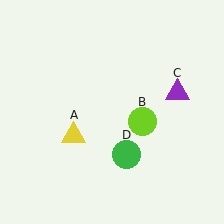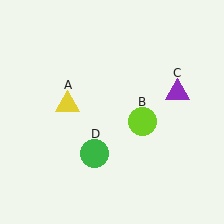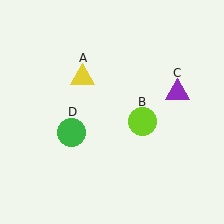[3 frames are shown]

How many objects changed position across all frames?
2 objects changed position: yellow triangle (object A), green circle (object D).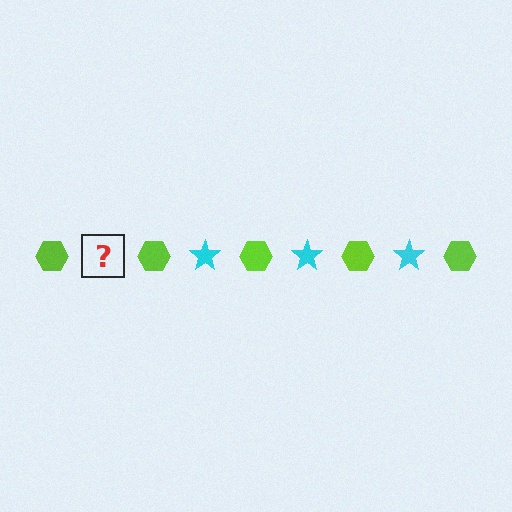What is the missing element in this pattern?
The missing element is a cyan star.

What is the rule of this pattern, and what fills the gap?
The rule is that the pattern alternates between lime hexagon and cyan star. The gap should be filled with a cyan star.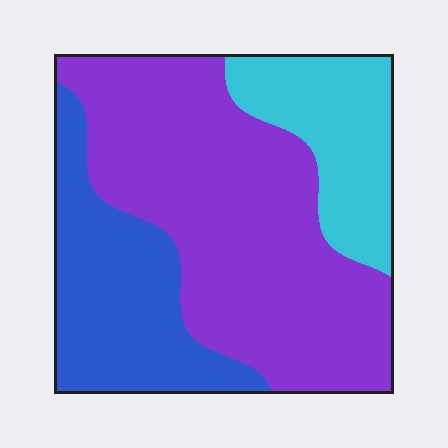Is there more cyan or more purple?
Purple.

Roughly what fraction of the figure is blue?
Blue takes up about one quarter (1/4) of the figure.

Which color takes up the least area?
Cyan, at roughly 20%.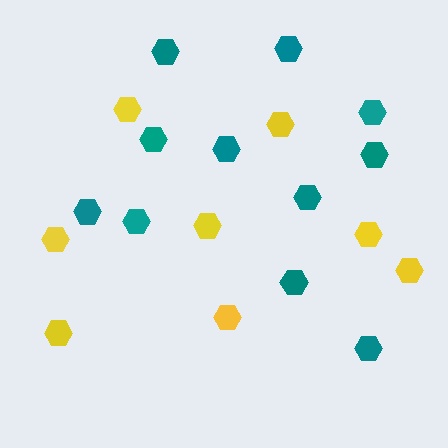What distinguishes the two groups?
There are 2 groups: one group of teal hexagons (11) and one group of yellow hexagons (8).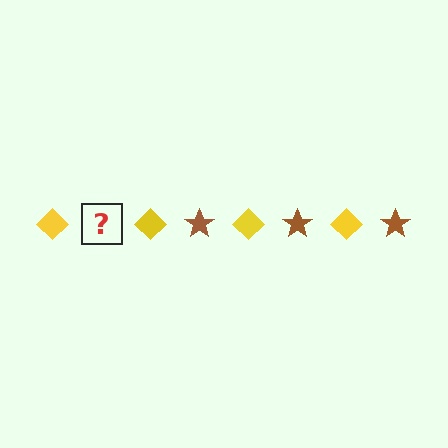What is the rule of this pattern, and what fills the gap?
The rule is that the pattern alternates between yellow diamond and brown star. The gap should be filled with a brown star.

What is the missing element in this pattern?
The missing element is a brown star.